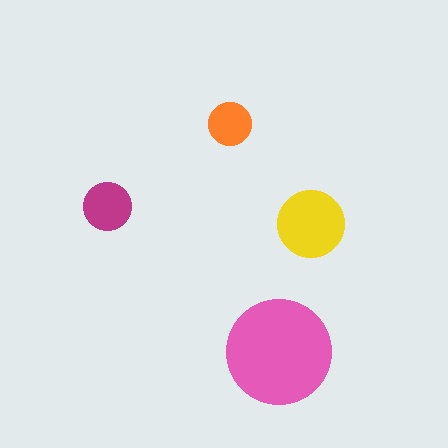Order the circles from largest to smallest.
the pink one, the yellow one, the magenta one, the orange one.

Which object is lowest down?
The pink circle is bottommost.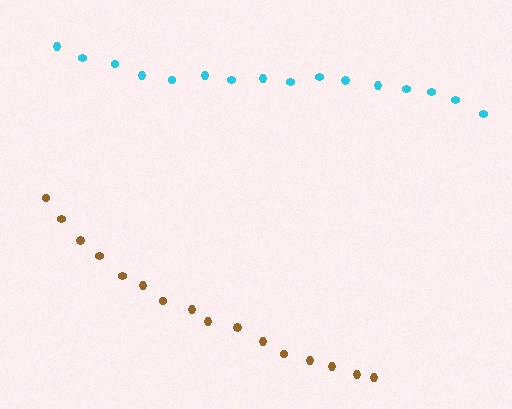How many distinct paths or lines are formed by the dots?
There are 2 distinct paths.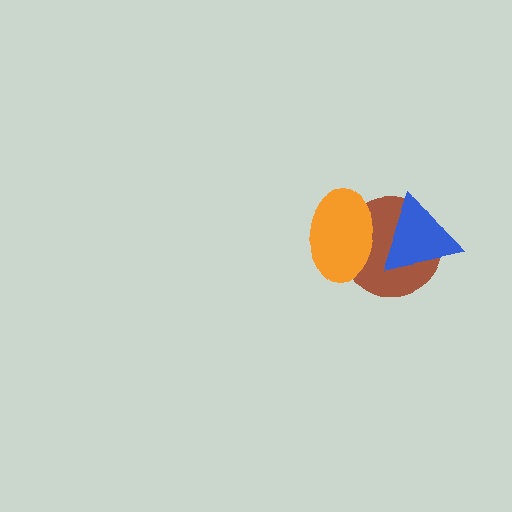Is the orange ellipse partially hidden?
Yes, it is partially covered by another shape.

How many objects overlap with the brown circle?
2 objects overlap with the brown circle.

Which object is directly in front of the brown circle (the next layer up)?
The orange ellipse is directly in front of the brown circle.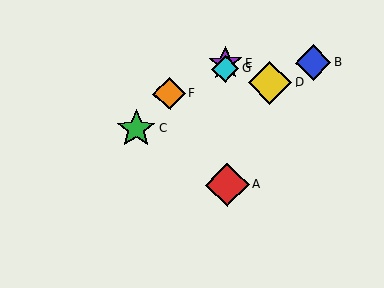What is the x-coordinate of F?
Object F is at x≈169.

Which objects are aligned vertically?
Objects A, E, G are aligned vertically.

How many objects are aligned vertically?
3 objects (A, E, G) are aligned vertically.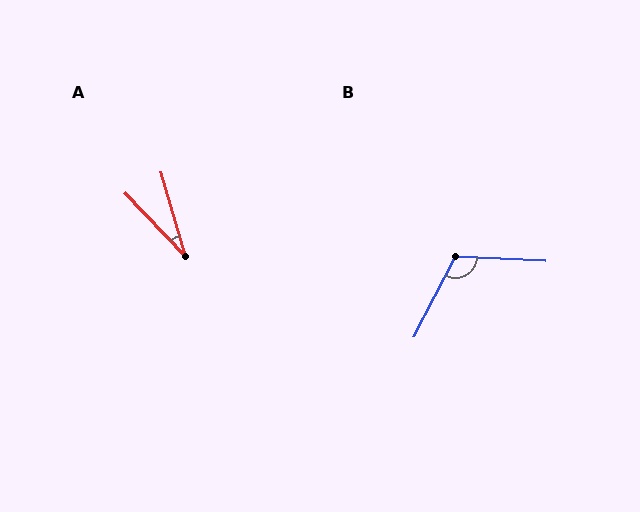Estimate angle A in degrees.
Approximately 27 degrees.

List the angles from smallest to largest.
A (27°), B (115°).